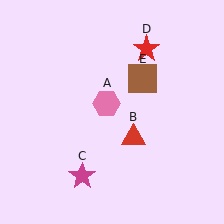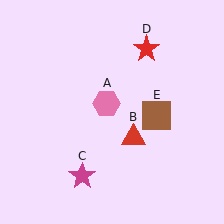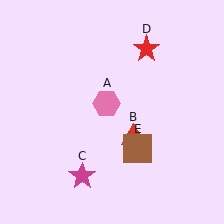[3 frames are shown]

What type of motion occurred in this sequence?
The brown square (object E) rotated clockwise around the center of the scene.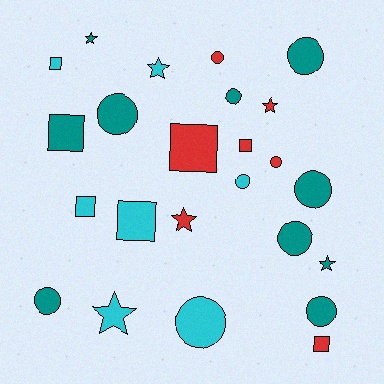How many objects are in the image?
There are 24 objects.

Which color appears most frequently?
Teal, with 10 objects.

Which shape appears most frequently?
Circle, with 11 objects.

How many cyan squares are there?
There are 3 cyan squares.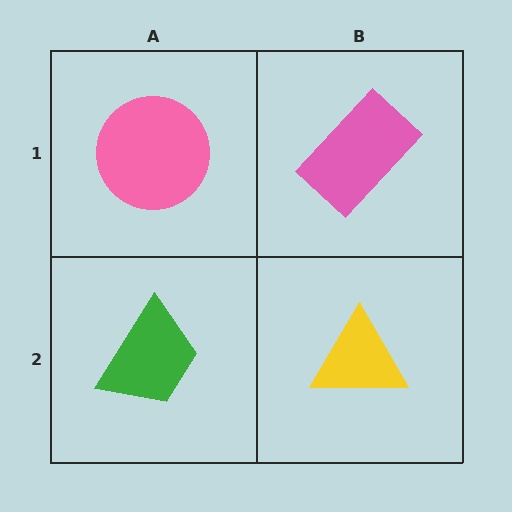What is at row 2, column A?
A green trapezoid.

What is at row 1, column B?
A pink rectangle.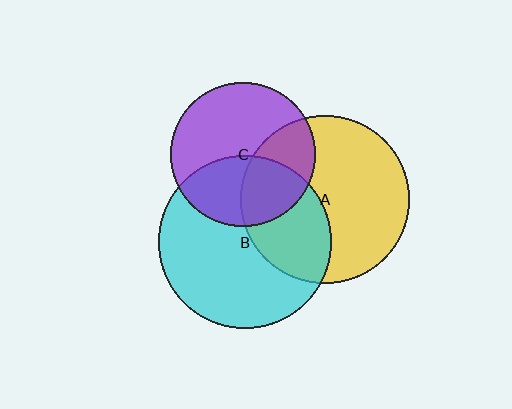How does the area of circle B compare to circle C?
Approximately 1.4 times.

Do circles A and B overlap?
Yes.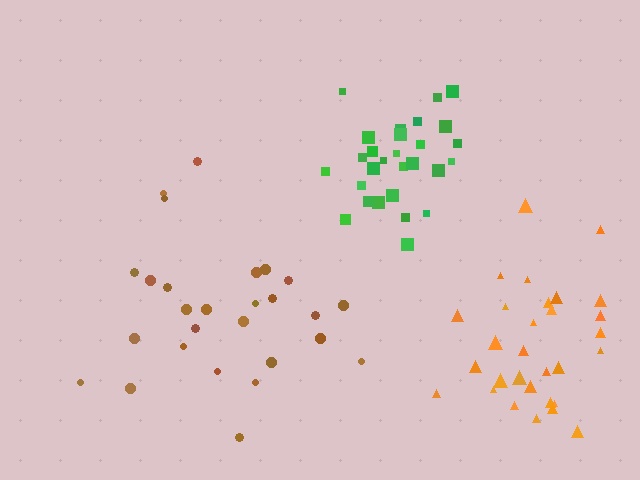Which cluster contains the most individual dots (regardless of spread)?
Orange (30).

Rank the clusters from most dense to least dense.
green, orange, brown.